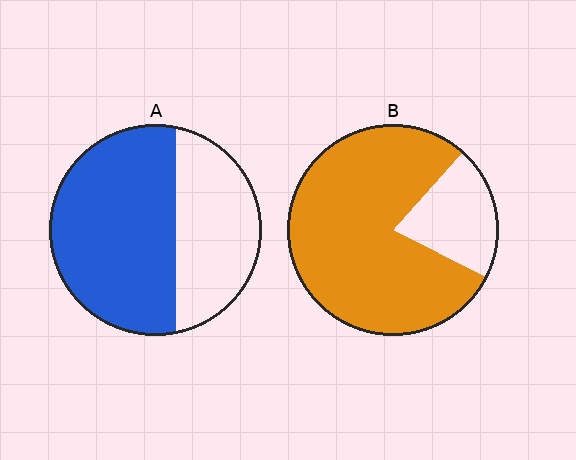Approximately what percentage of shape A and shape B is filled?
A is approximately 60% and B is approximately 80%.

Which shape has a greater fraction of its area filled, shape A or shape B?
Shape B.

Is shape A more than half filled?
Yes.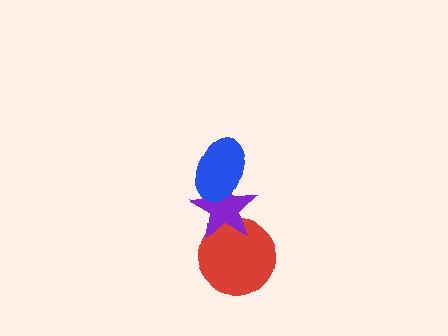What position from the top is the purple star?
The purple star is 2nd from the top.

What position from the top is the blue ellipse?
The blue ellipse is 1st from the top.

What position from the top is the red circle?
The red circle is 3rd from the top.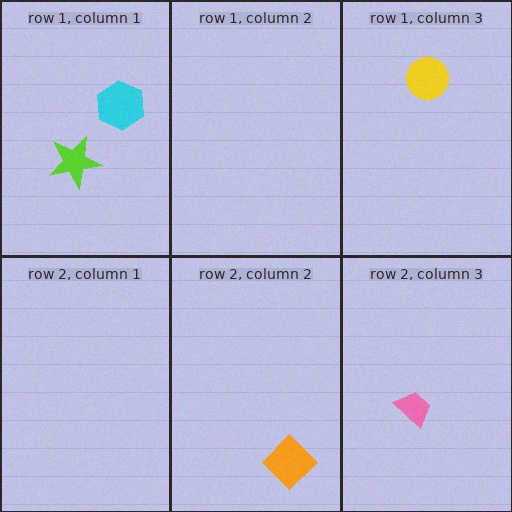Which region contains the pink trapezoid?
The row 2, column 3 region.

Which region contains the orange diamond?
The row 2, column 2 region.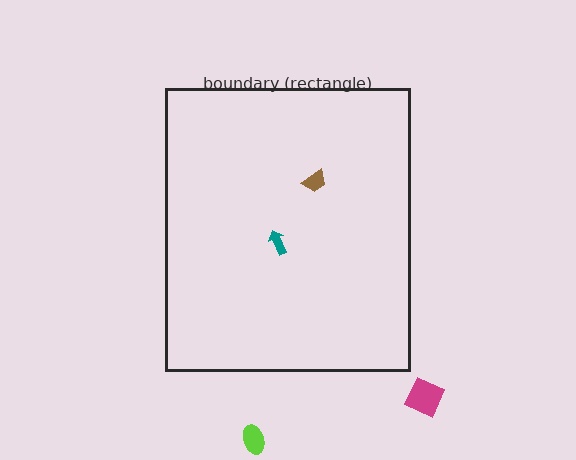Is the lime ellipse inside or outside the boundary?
Outside.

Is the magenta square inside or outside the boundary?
Outside.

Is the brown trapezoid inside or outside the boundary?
Inside.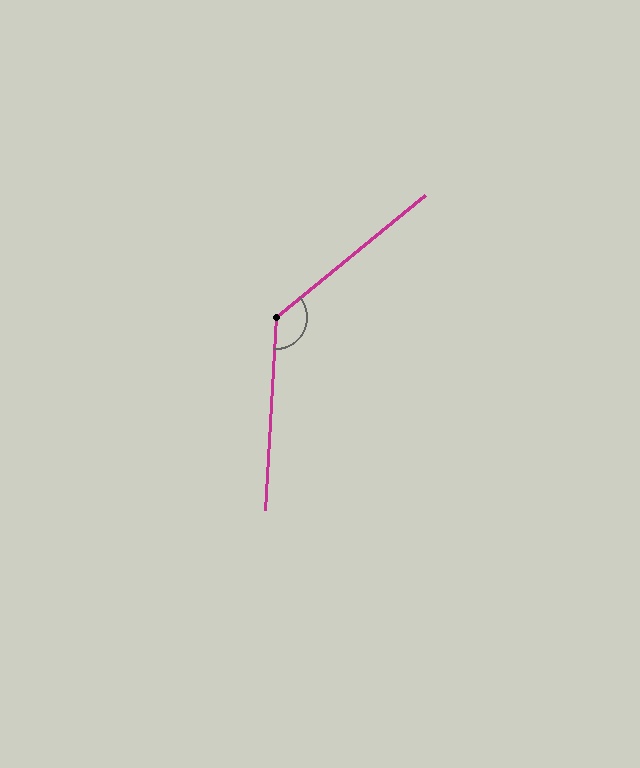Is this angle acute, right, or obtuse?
It is obtuse.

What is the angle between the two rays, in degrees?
Approximately 133 degrees.